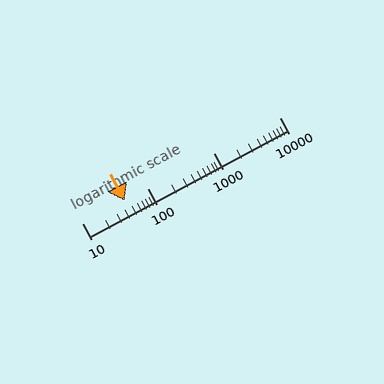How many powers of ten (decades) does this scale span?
The scale spans 3 decades, from 10 to 10000.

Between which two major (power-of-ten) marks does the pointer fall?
The pointer is between 10 and 100.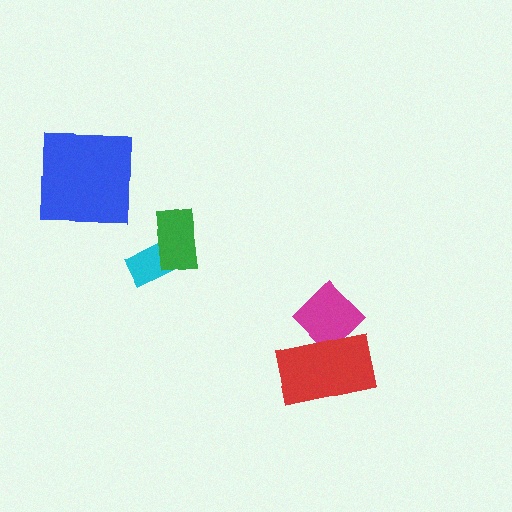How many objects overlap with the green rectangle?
1 object overlaps with the green rectangle.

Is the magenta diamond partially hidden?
Yes, it is partially covered by another shape.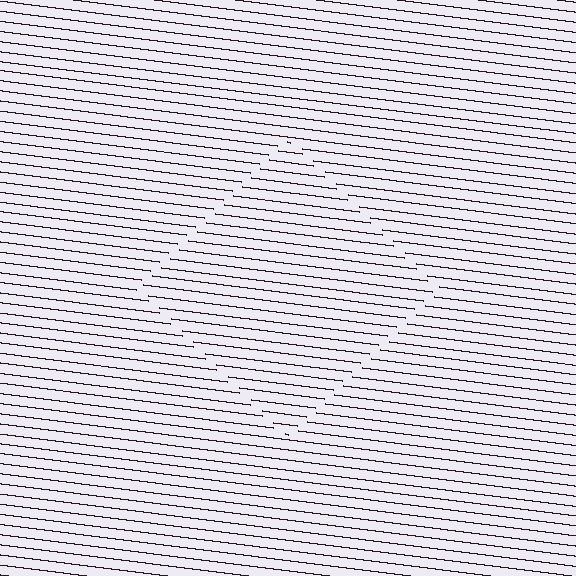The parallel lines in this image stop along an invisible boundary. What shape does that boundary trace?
An illusory square. The interior of the shape contains the same grating, shifted by half a period — the contour is defined by the phase discontinuity where line-ends from the inner and outer gratings abut.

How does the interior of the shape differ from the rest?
The interior of the shape contains the same grating, shifted by half a period — the contour is defined by the phase discontinuity where line-ends from the inner and outer gratings abut.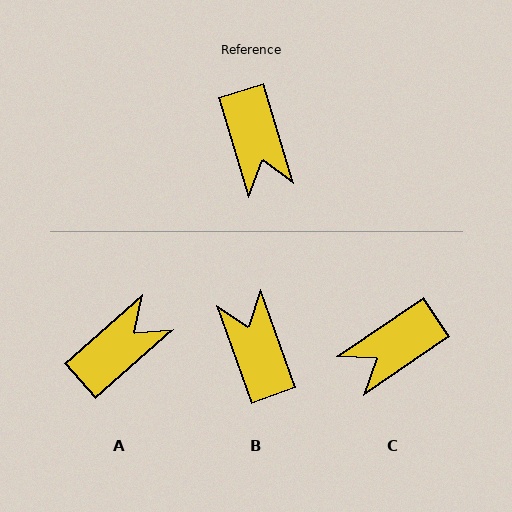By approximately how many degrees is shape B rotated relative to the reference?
Approximately 177 degrees clockwise.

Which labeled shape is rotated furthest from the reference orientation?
B, about 177 degrees away.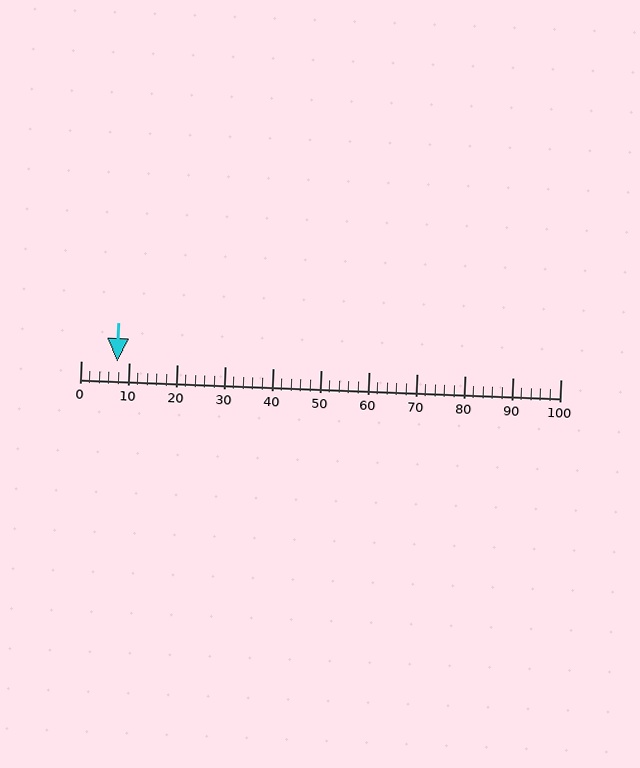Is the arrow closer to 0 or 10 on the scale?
The arrow is closer to 10.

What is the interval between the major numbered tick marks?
The major tick marks are spaced 10 units apart.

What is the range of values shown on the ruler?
The ruler shows values from 0 to 100.